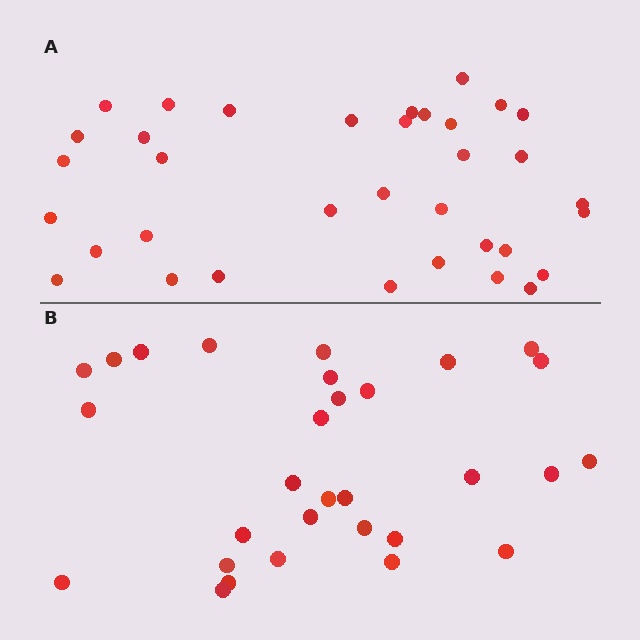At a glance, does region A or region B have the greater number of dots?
Region A (the top region) has more dots.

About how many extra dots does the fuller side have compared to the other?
Region A has about 5 more dots than region B.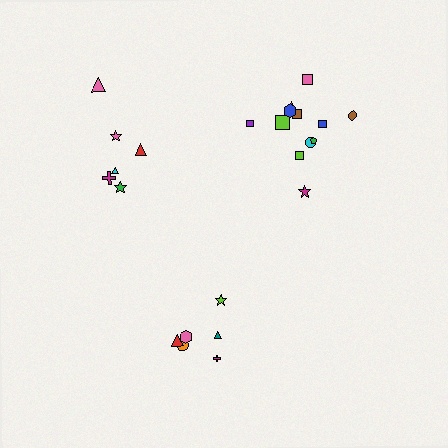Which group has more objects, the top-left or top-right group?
The top-right group.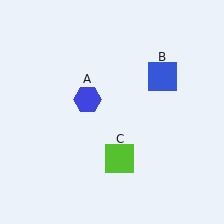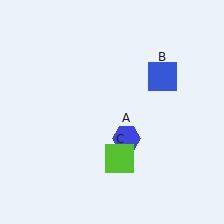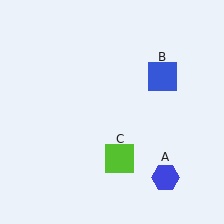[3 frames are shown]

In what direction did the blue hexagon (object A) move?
The blue hexagon (object A) moved down and to the right.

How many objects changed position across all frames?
1 object changed position: blue hexagon (object A).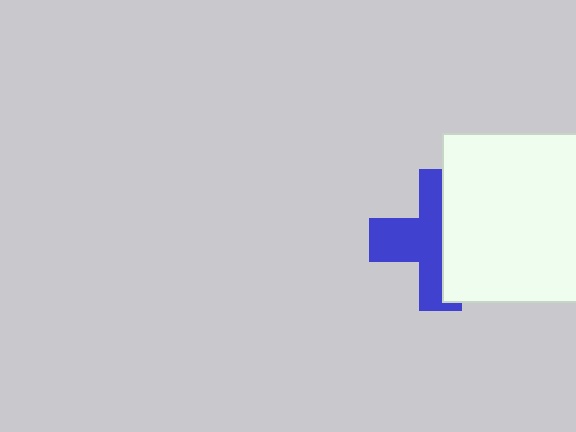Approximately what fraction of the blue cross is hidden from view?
Roughly 47% of the blue cross is hidden behind the white square.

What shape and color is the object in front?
The object in front is a white square.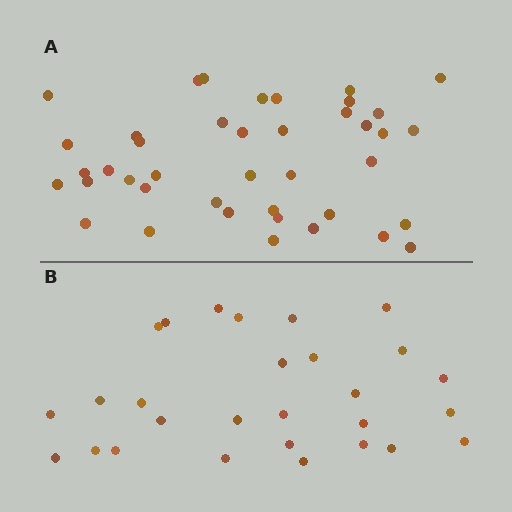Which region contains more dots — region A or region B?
Region A (the top region) has more dots.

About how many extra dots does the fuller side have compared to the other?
Region A has approximately 15 more dots than region B.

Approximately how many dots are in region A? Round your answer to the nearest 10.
About 40 dots. (The exact count is 41, which rounds to 40.)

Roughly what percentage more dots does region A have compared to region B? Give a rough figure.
About 45% more.